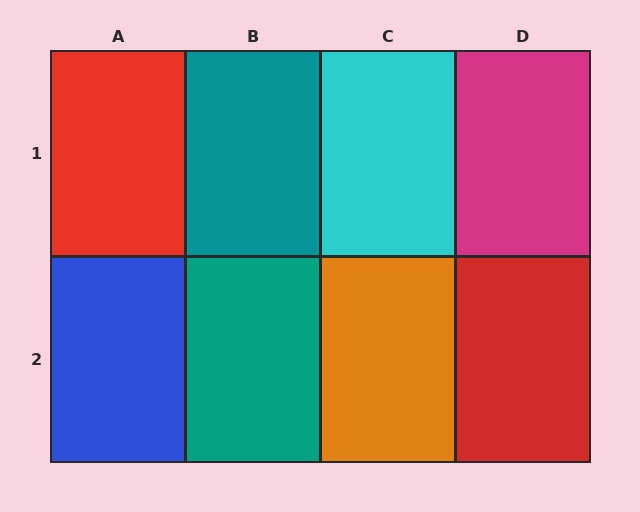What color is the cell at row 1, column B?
Teal.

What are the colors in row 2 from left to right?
Blue, teal, orange, red.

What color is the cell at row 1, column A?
Red.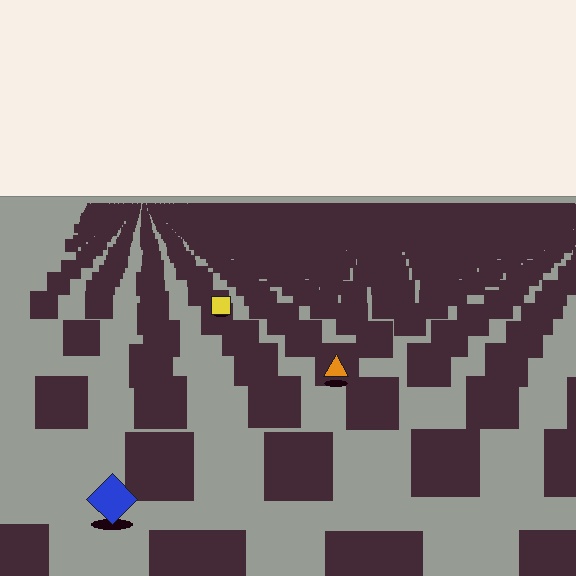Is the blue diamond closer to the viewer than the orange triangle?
Yes. The blue diamond is closer — you can tell from the texture gradient: the ground texture is coarser near it.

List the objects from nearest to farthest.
From nearest to farthest: the blue diamond, the orange triangle, the yellow square.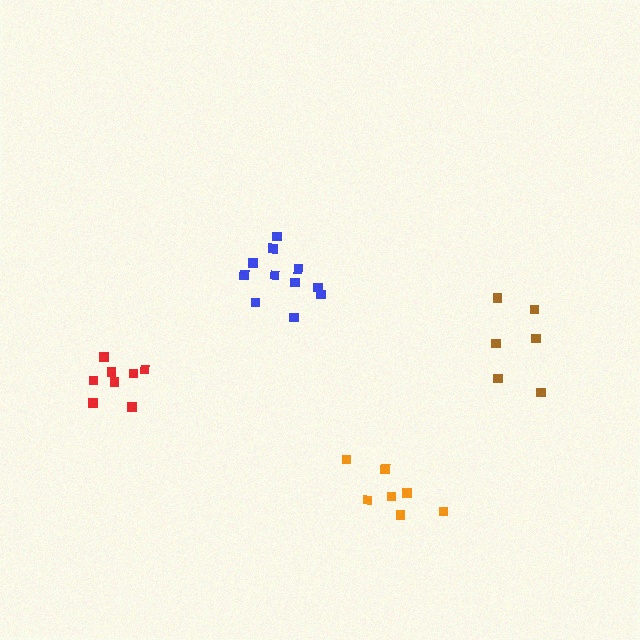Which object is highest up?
The blue cluster is topmost.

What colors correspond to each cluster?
The clusters are colored: red, blue, brown, orange.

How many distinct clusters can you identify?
There are 4 distinct clusters.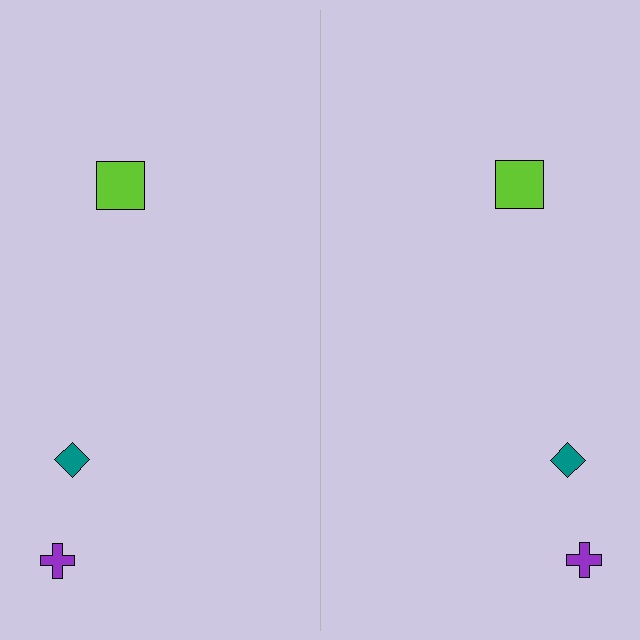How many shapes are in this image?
There are 6 shapes in this image.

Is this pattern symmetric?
Yes, this pattern has bilateral (reflection) symmetry.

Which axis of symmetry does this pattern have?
The pattern has a vertical axis of symmetry running through the center of the image.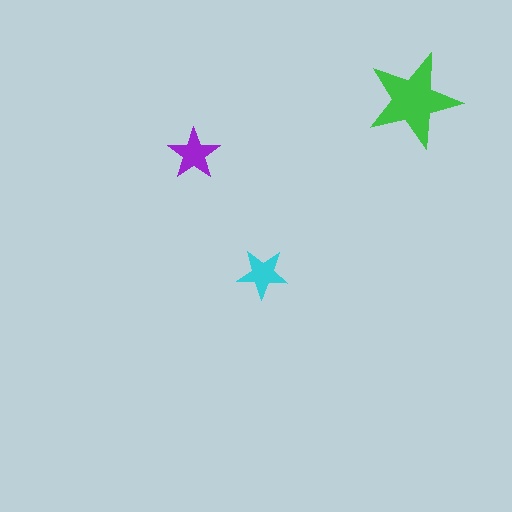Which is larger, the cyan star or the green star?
The green one.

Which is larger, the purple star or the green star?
The green one.